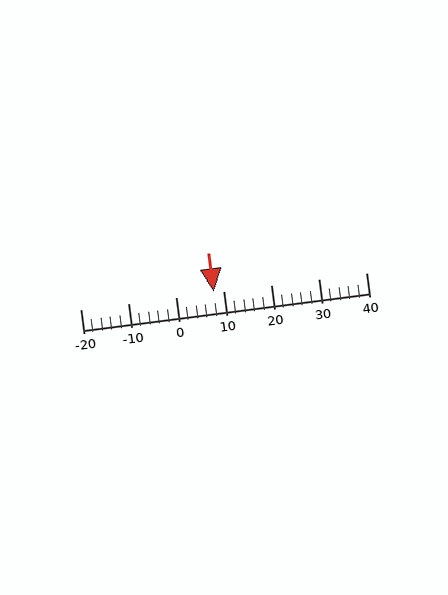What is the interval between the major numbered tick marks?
The major tick marks are spaced 10 units apart.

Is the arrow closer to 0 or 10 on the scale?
The arrow is closer to 10.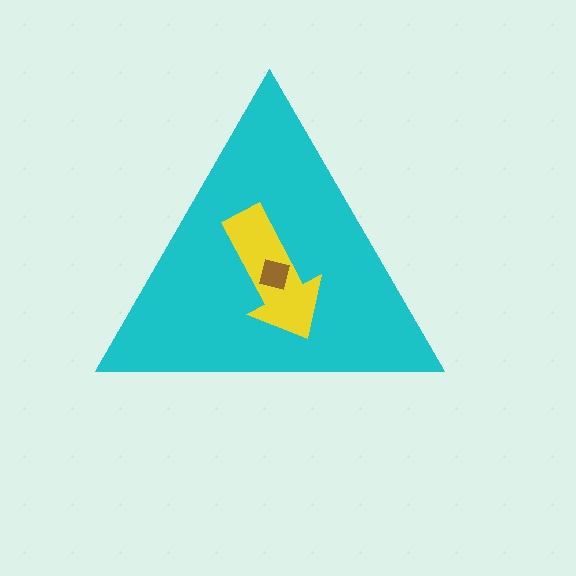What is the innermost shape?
The brown square.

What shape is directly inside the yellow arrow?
The brown square.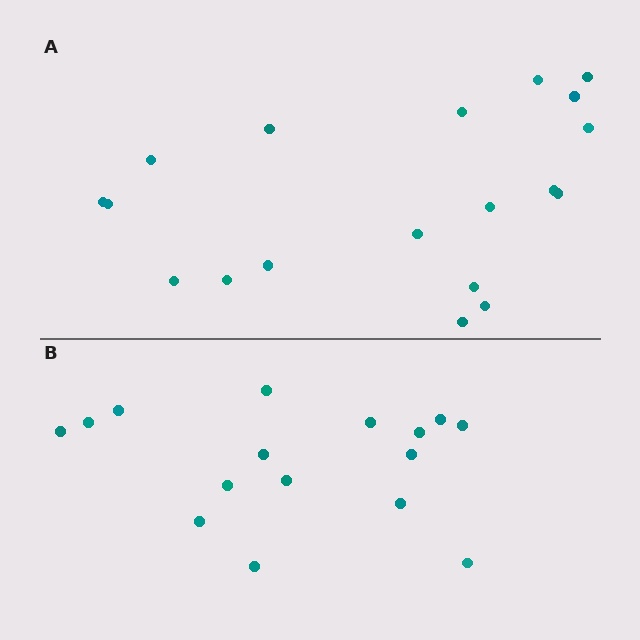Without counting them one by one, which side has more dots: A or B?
Region A (the top region) has more dots.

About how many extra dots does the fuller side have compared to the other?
Region A has just a few more — roughly 2 or 3 more dots than region B.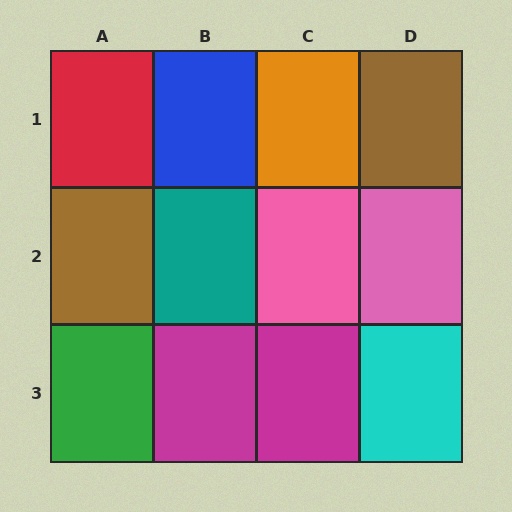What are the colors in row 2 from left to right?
Brown, teal, pink, pink.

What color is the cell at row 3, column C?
Magenta.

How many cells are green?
1 cell is green.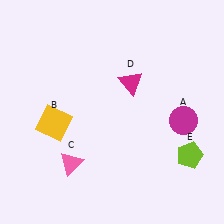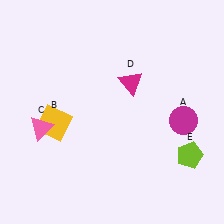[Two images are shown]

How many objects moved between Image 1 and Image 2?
1 object moved between the two images.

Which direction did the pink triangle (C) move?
The pink triangle (C) moved up.